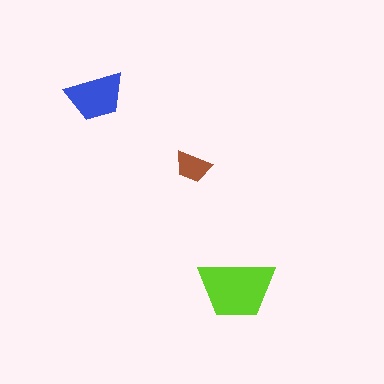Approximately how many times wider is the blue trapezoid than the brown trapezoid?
About 1.5 times wider.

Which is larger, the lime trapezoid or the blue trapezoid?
The lime one.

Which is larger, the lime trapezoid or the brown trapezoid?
The lime one.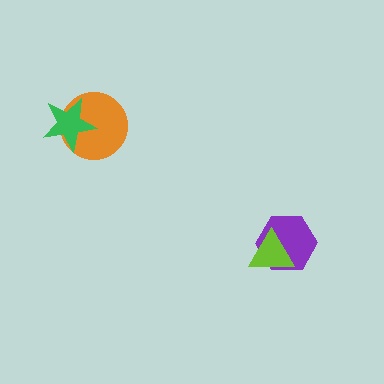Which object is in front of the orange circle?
The green star is in front of the orange circle.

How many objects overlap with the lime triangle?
1 object overlaps with the lime triangle.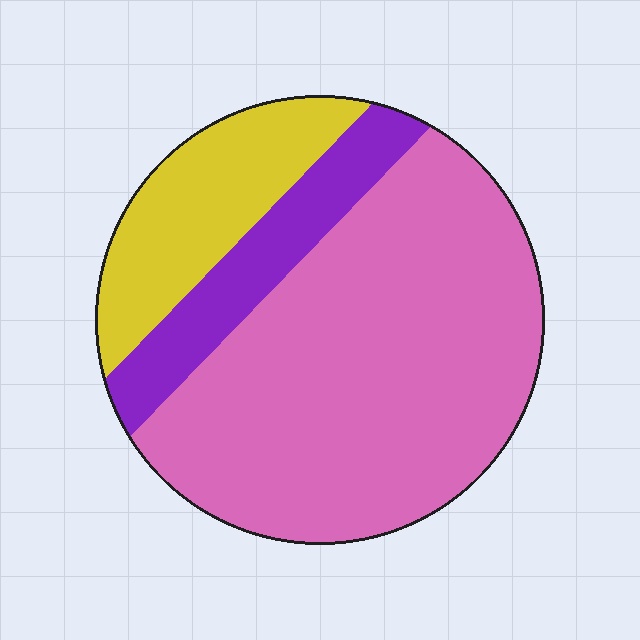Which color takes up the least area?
Purple, at roughly 15%.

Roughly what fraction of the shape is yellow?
Yellow takes up about one fifth (1/5) of the shape.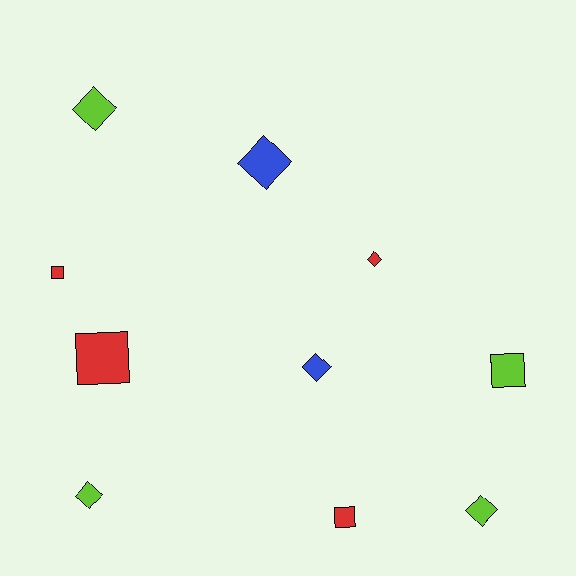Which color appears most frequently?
Lime, with 4 objects.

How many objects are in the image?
There are 10 objects.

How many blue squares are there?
There are no blue squares.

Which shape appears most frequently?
Diamond, with 6 objects.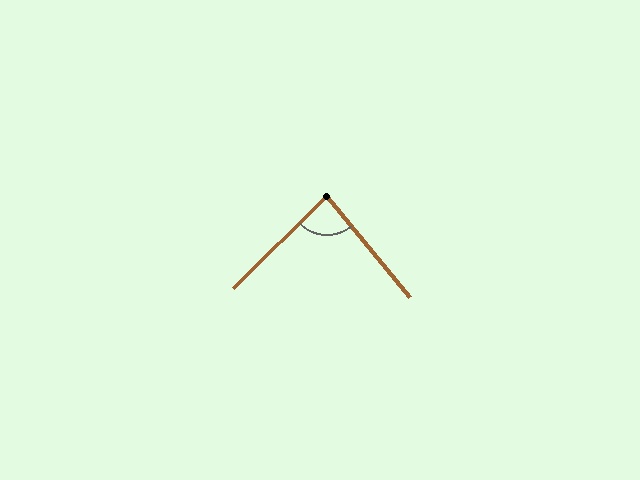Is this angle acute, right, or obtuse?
It is approximately a right angle.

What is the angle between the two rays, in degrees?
Approximately 85 degrees.